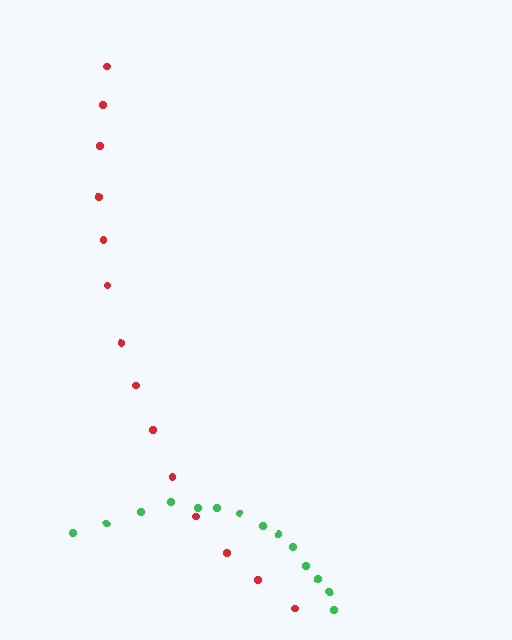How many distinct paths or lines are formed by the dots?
There are 2 distinct paths.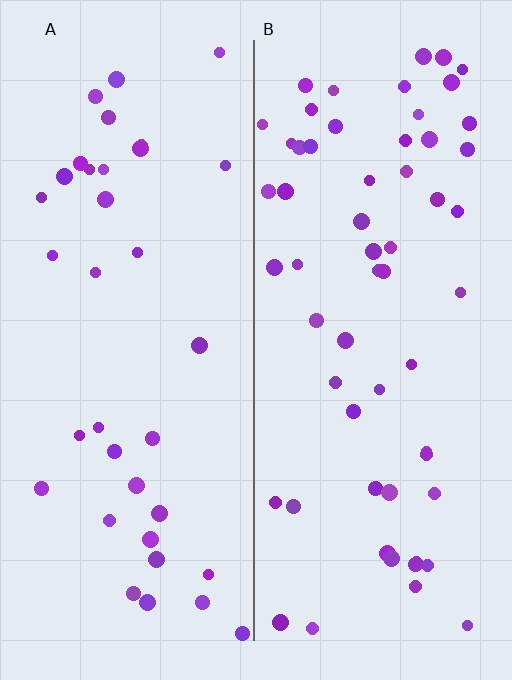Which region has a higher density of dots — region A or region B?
B (the right).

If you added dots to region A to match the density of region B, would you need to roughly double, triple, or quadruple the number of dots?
Approximately double.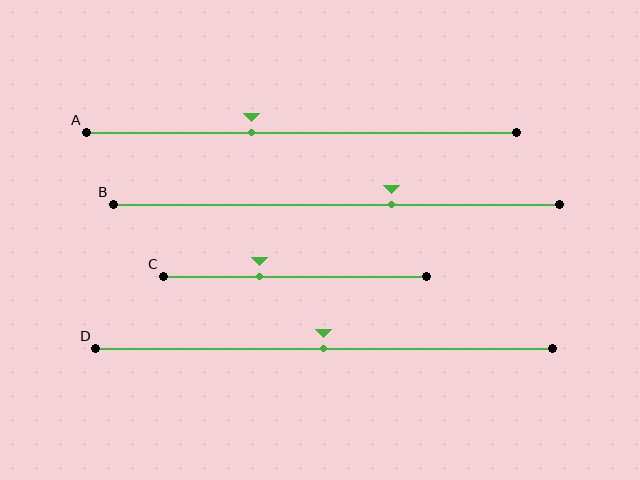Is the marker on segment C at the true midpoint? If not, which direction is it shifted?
No, the marker on segment C is shifted to the left by about 13% of the segment length.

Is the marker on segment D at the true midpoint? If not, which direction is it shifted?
Yes, the marker on segment D is at the true midpoint.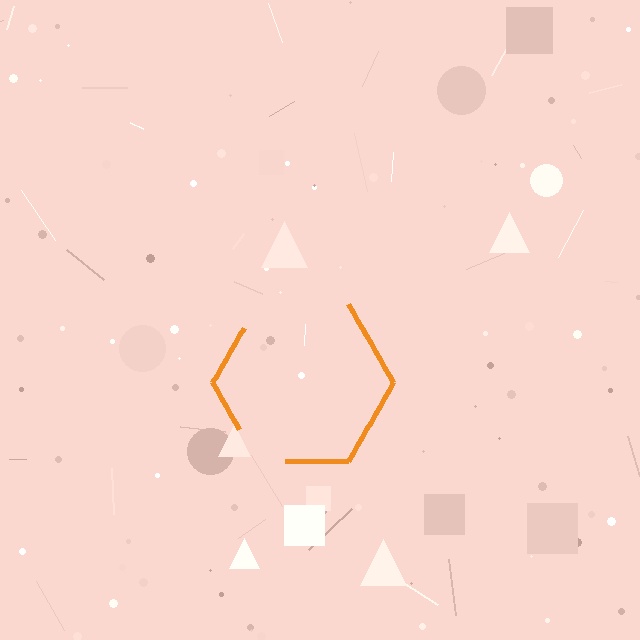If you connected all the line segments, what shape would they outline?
They would outline a hexagon.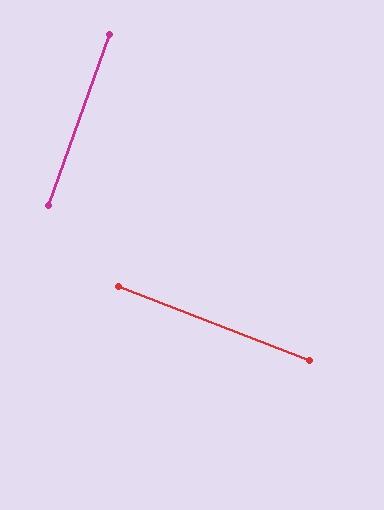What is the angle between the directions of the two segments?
Approximately 89 degrees.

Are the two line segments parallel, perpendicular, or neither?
Perpendicular — they meet at approximately 89°.